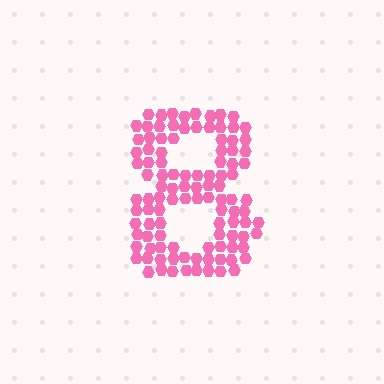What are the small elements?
The small elements are hexagons.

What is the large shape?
The large shape is the digit 8.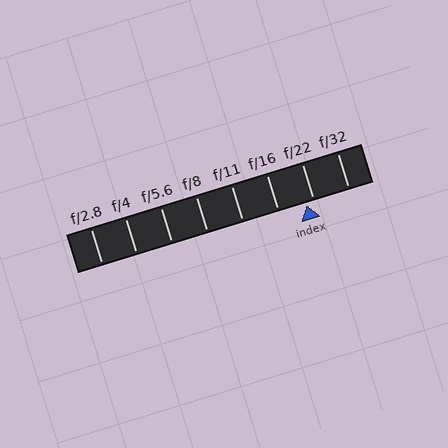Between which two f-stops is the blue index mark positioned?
The index mark is between f/16 and f/22.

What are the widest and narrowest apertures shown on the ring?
The widest aperture shown is f/2.8 and the narrowest is f/32.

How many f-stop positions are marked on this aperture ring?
There are 8 f-stop positions marked.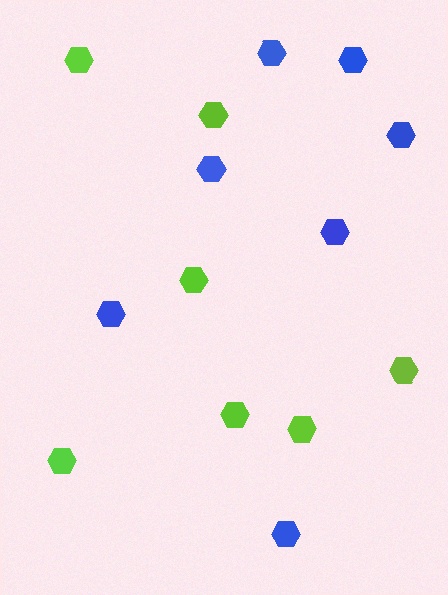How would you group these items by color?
There are 2 groups: one group of blue hexagons (7) and one group of lime hexagons (7).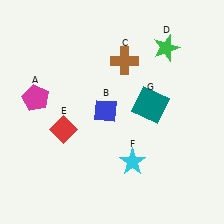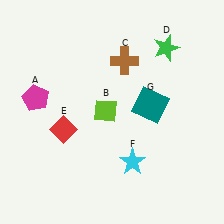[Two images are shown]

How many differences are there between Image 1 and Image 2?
There is 1 difference between the two images.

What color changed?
The diamond (B) changed from blue in Image 1 to lime in Image 2.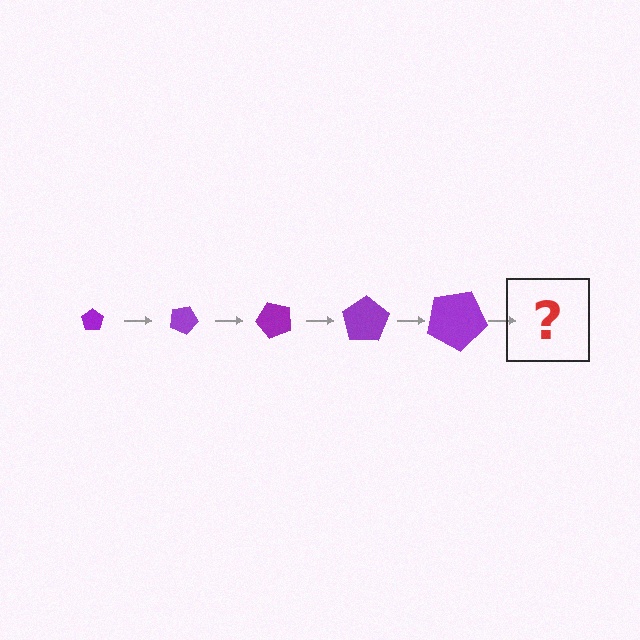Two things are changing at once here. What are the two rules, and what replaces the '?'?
The two rules are that the pentagon grows larger each step and it rotates 25 degrees each step. The '?' should be a pentagon, larger than the previous one and rotated 125 degrees from the start.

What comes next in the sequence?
The next element should be a pentagon, larger than the previous one and rotated 125 degrees from the start.